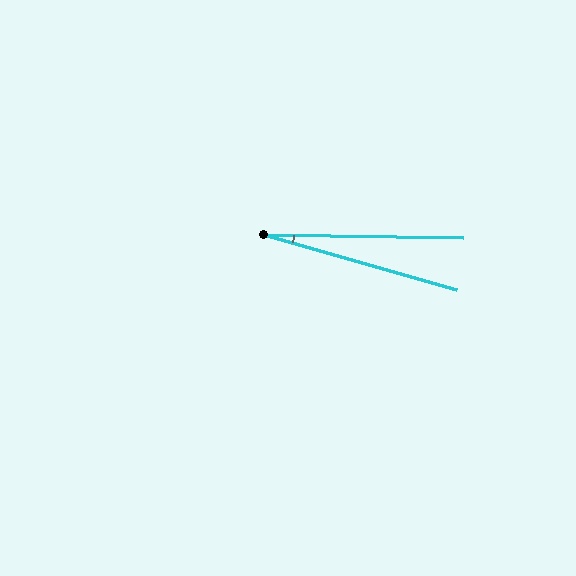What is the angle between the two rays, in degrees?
Approximately 15 degrees.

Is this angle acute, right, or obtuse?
It is acute.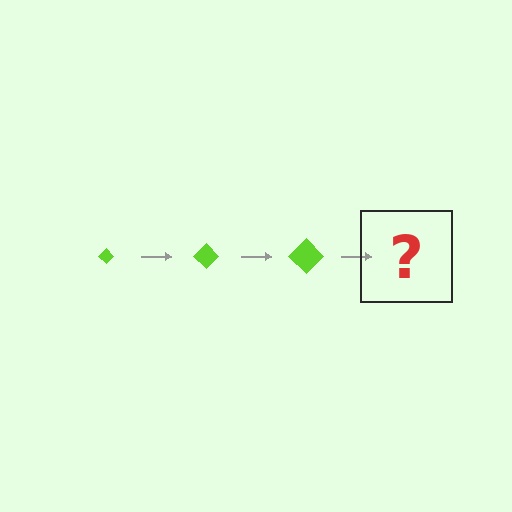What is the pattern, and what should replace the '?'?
The pattern is that the diamond gets progressively larger each step. The '?' should be a lime diamond, larger than the previous one.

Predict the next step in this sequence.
The next step is a lime diamond, larger than the previous one.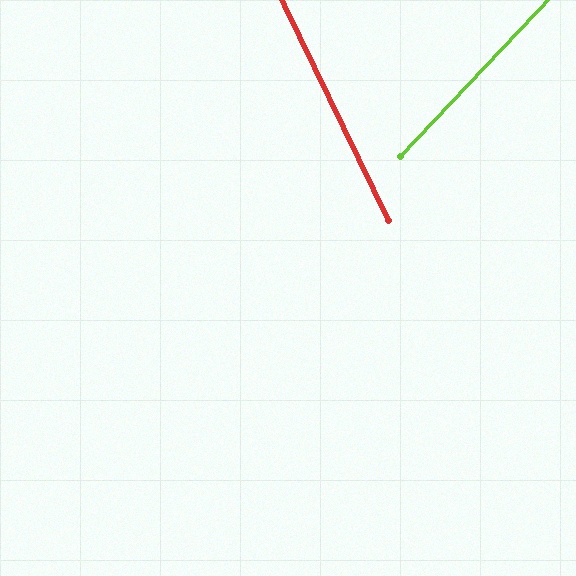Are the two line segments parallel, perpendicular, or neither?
Neither parallel nor perpendicular — they differ by about 69°.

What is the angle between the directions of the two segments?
Approximately 69 degrees.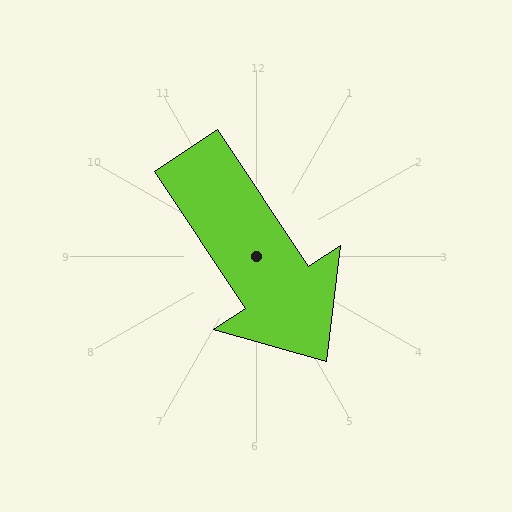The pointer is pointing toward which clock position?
Roughly 5 o'clock.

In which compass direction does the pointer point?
Southeast.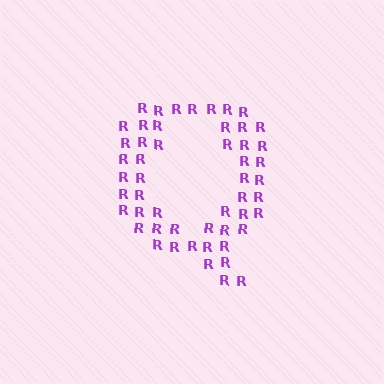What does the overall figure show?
The overall figure shows the letter Q.